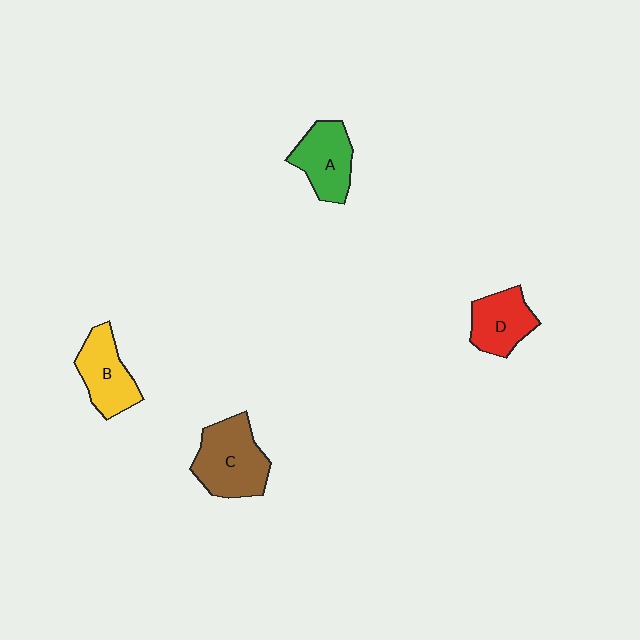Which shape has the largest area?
Shape C (brown).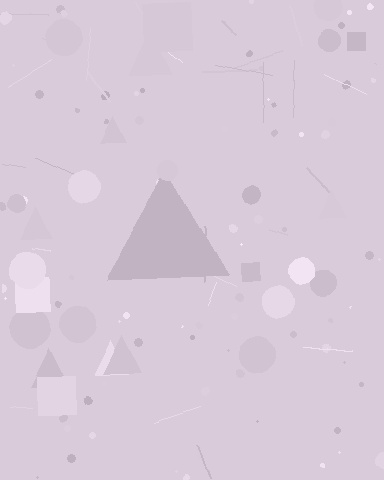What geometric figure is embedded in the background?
A triangle is embedded in the background.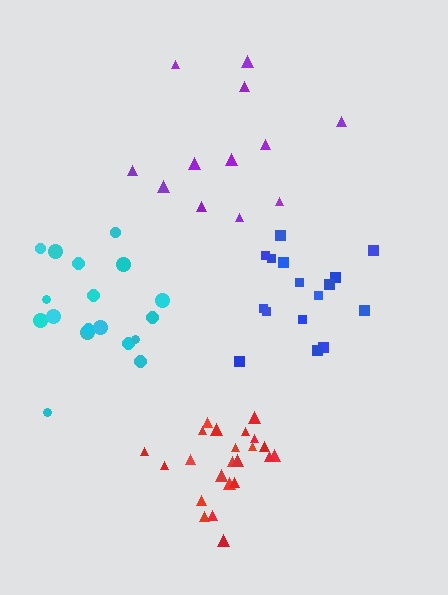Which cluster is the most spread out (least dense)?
Purple.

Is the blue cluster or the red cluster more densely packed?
Red.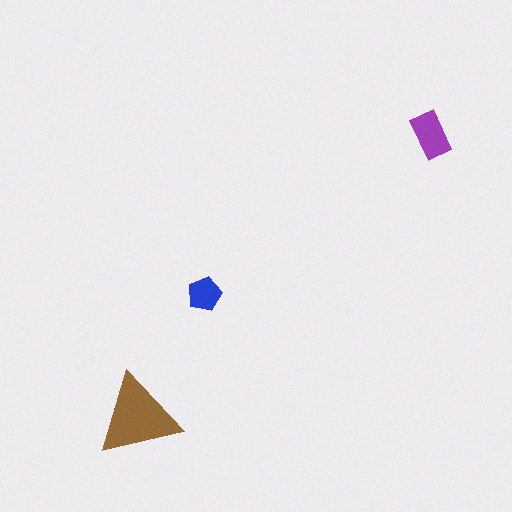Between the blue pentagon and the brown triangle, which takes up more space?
The brown triangle.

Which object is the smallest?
The blue pentagon.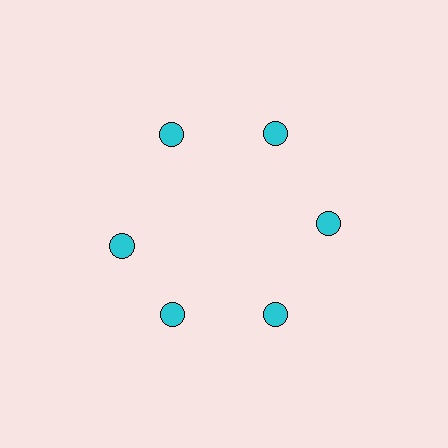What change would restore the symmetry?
The symmetry would be restored by rotating it back into even spacing with its neighbors so that all 6 circles sit at equal angles and equal distance from the center.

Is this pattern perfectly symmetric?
No. The 6 cyan circles are arranged in a ring, but one element near the 9 o'clock position is rotated out of alignment along the ring, breaking the 6-fold rotational symmetry.